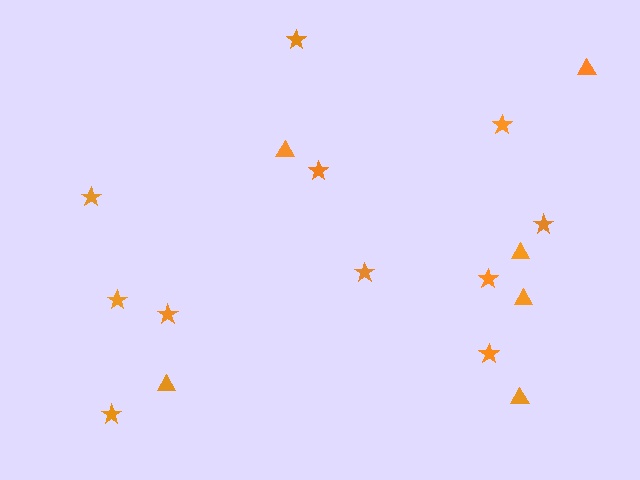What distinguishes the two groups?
There are 2 groups: one group of triangles (6) and one group of stars (11).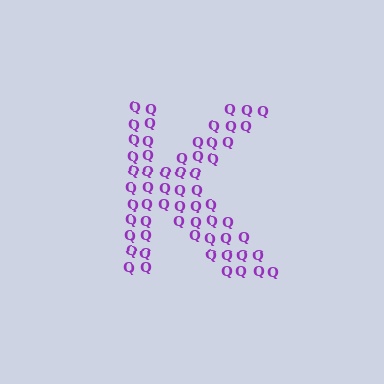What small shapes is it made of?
It is made of small letter Q's.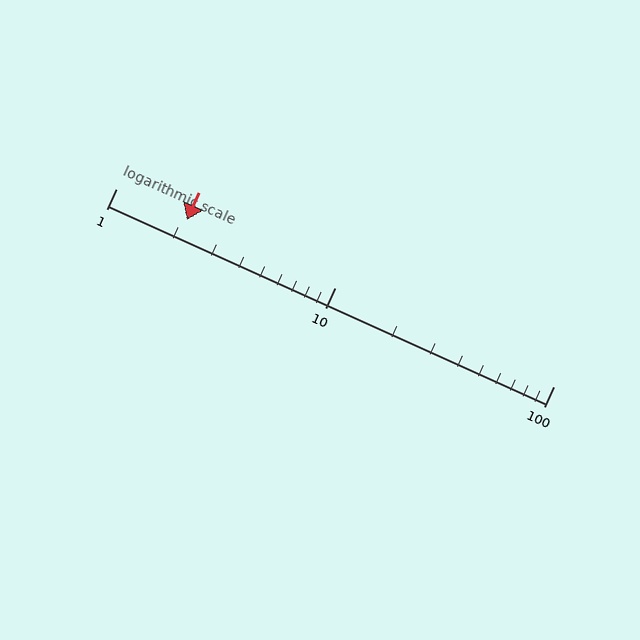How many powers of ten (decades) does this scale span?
The scale spans 2 decades, from 1 to 100.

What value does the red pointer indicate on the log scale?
The pointer indicates approximately 2.1.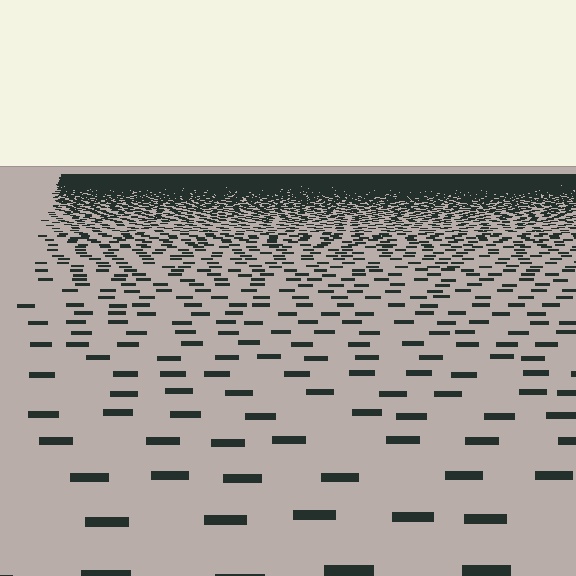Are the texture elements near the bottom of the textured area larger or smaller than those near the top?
Larger. Near the bottom, elements are closer to the viewer and appear at a bigger on-screen size.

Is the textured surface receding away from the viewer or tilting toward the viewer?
The surface is receding away from the viewer. Texture elements get smaller and denser toward the top.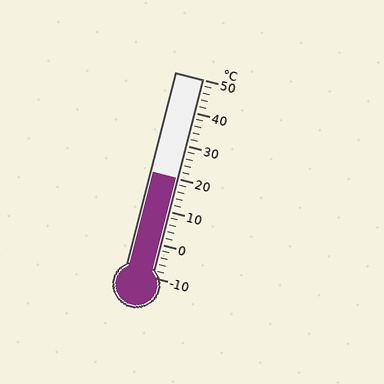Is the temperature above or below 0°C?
The temperature is above 0°C.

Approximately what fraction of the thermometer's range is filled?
The thermometer is filled to approximately 50% of its range.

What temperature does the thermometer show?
The thermometer shows approximately 20°C.